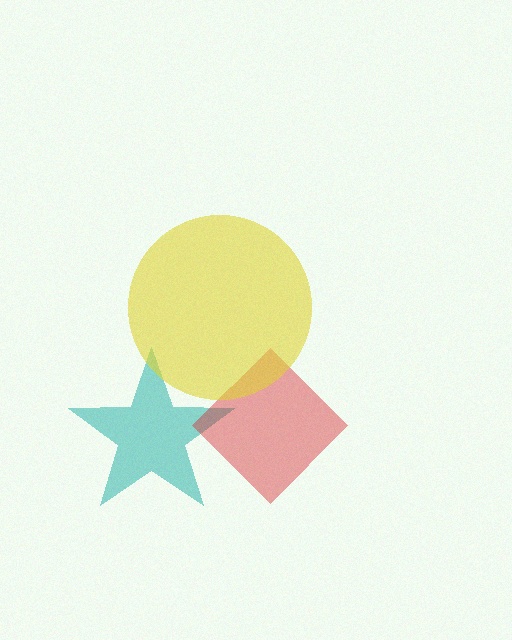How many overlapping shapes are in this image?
There are 3 overlapping shapes in the image.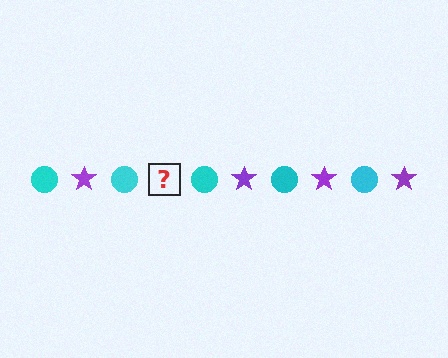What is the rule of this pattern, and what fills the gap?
The rule is that the pattern alternates between cyan circle and purple star. The gap should be filled with a purple star.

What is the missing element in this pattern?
The missing element is a purple star.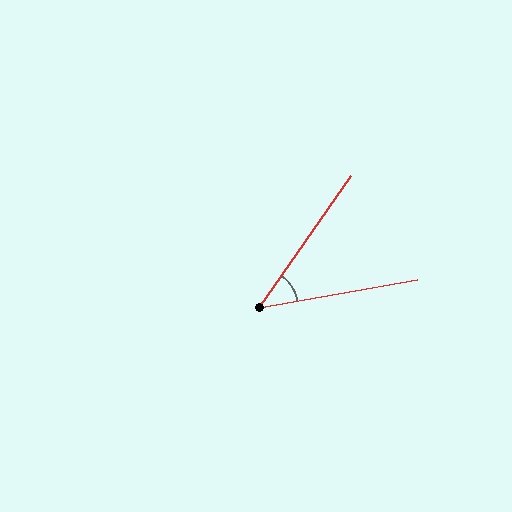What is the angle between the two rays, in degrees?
Approximately 45 degrees.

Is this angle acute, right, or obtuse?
It is acute.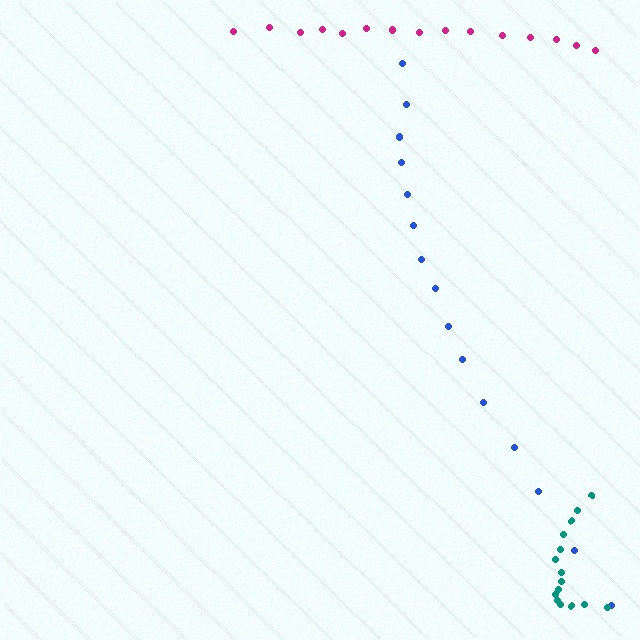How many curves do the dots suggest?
There are 3 distinct paths.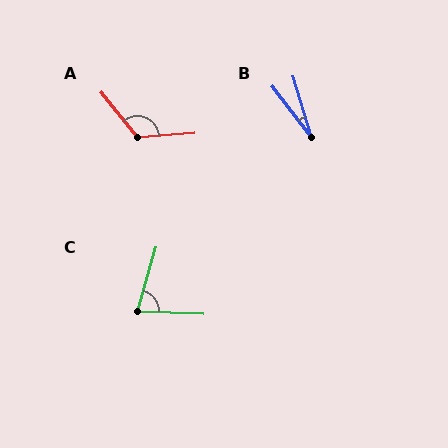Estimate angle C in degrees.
Approximately 76 degrees.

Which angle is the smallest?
B, at approximately 20 degrees.